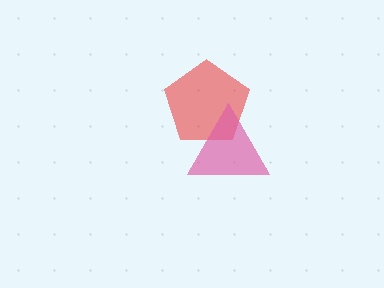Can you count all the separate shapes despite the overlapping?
Yes, there are 2 separate shapes.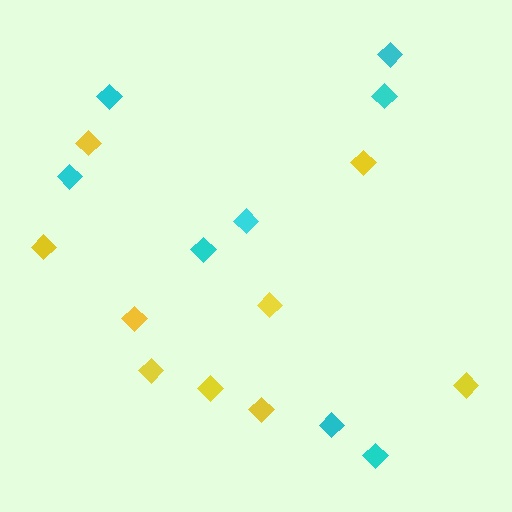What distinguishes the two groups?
There are 2 groups: one group of yellow diamonds (9) and one group of cyan diamonds (8).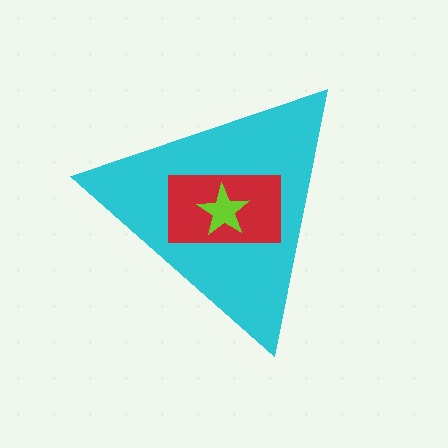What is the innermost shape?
The lime star.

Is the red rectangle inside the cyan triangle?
Yes.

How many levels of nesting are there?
3.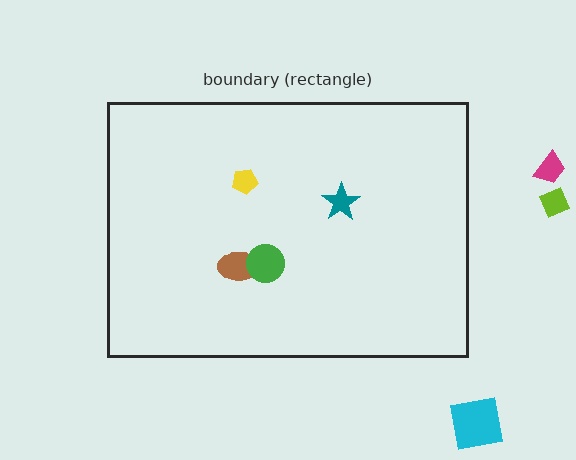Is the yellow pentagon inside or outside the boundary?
Inside.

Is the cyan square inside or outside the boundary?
Outside.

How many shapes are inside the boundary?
4 inside, 3 outside.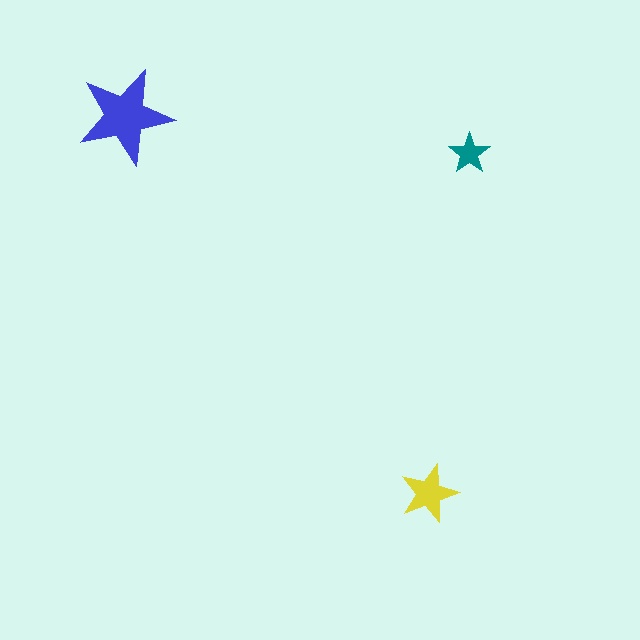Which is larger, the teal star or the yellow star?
The yellow one.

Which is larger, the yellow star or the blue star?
The blue one.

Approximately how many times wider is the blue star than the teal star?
About 2.5 times wider.